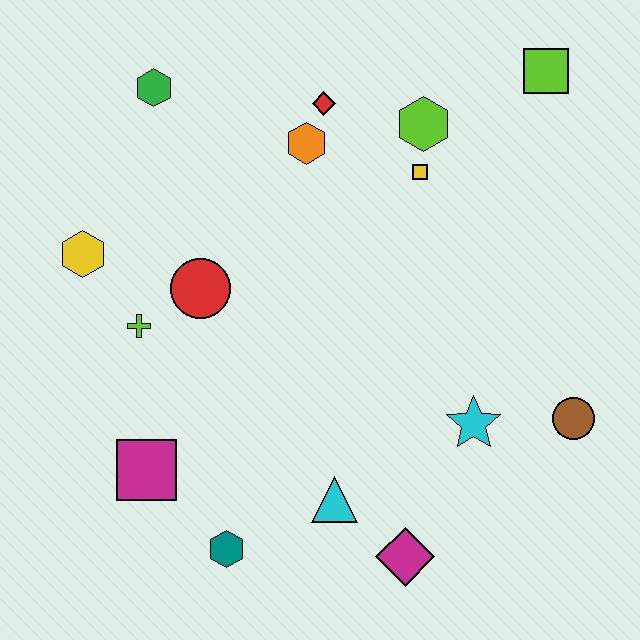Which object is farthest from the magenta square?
The lime square is farthest from the magenta square.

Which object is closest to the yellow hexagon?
The lime cross is closest to the yellow hexagon.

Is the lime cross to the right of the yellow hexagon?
Yes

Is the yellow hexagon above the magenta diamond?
Yes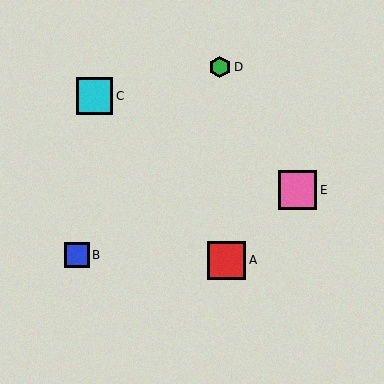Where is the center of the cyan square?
The center of the cyan square is at (94, 96).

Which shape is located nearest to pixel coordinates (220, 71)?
The green hexagon (labeled D) at (220, 67) is nearest to that location.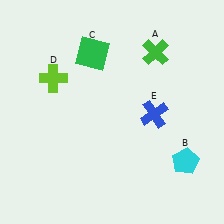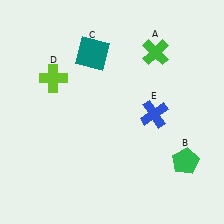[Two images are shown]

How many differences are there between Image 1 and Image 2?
There are 2 differences between the two images.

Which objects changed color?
B changed from cyan to green. C changed from green to teal.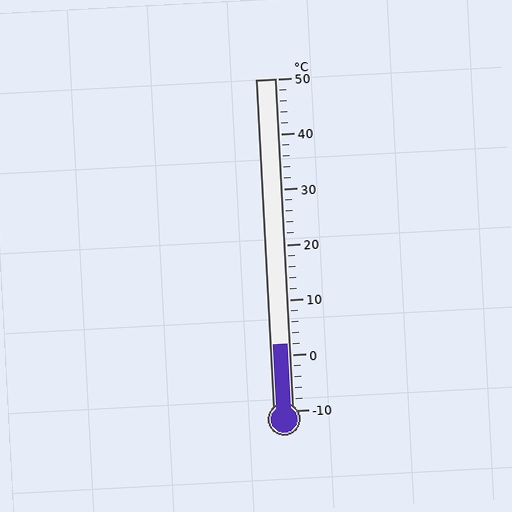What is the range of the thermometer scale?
The thermometer scale ranges from -10°C to 50°C.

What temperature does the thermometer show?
The thermometer shows approximately 2°C.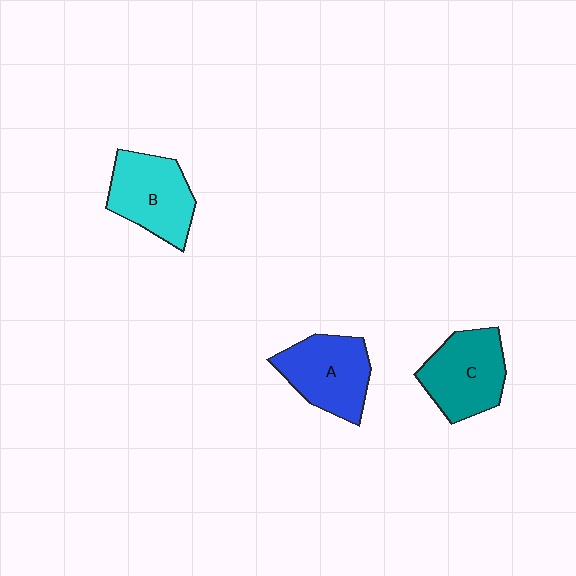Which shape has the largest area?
Shape C (teal).